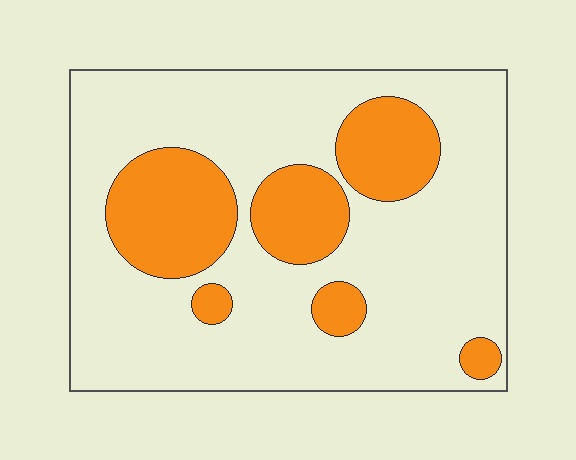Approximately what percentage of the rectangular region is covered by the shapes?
Approximately 25%.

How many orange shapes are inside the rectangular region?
6.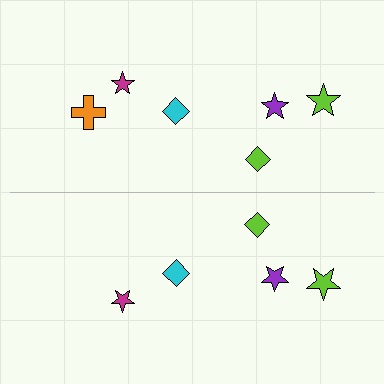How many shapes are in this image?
There are 11 shapes in this image.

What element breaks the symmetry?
A orange cross is missing from the bottom side.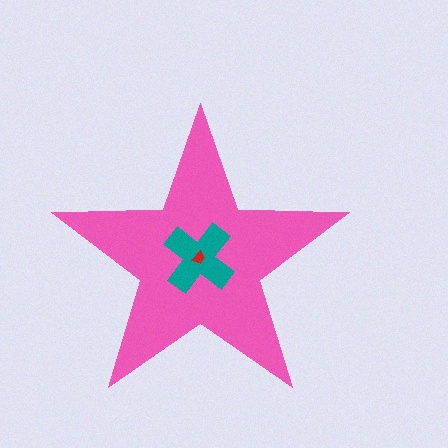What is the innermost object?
The red trapezoid.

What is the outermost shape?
The pink star.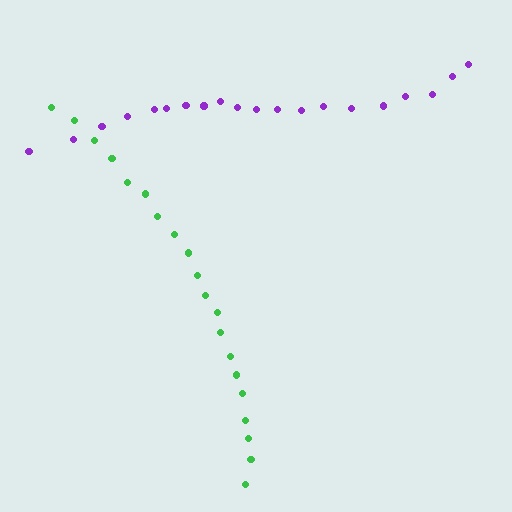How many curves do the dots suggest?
There are 2 distinct paths.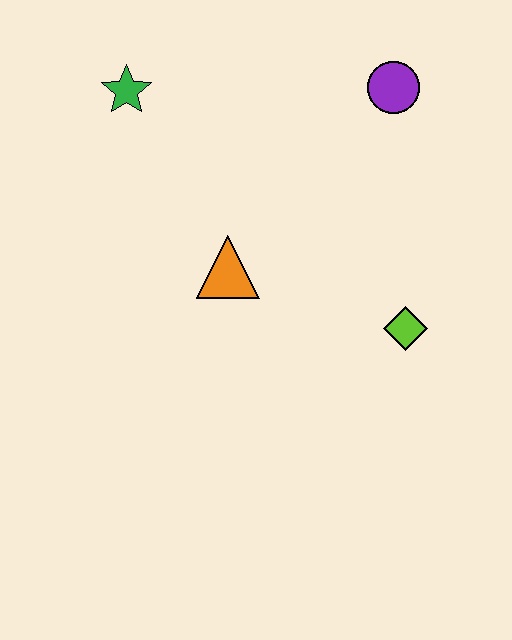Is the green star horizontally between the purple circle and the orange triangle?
No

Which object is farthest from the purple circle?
The green star is farthest from the purple circle.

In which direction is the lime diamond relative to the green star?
The lime diamond is to the right of the green star.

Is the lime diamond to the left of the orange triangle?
No